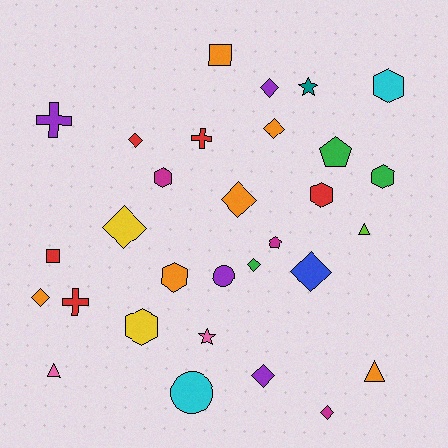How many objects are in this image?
There are 30 objects.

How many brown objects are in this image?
There are no brown objects.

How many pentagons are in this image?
There are 2 pentagons.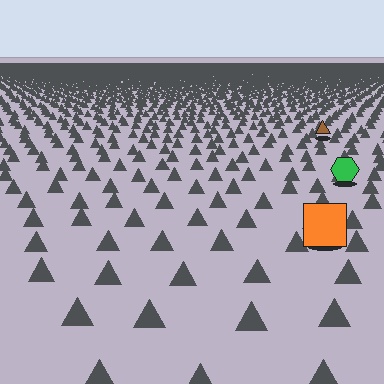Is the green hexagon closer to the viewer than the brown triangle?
Yes. The green hexagon is closer — you can tell from the texture gradient: the ground texture is coarser near it.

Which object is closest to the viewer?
The orange square is closest. The texture marks near it are larger and more spread out.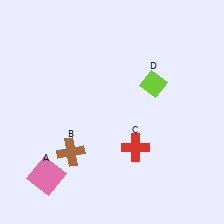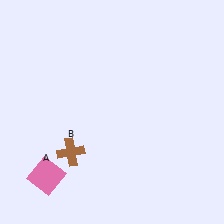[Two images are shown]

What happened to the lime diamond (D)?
The lime diamond (D) was removed in Image 2. It was in the top-right area of Image 1.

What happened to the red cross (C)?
The red cross (C) was removed in Image 2. It was in the bottom-right area of Image 1.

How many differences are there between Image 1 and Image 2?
There are 2 differences between the two images.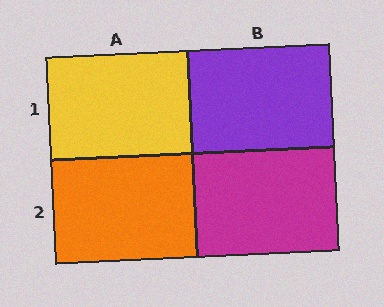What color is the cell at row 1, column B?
Purple.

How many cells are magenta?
1 cell is magenta.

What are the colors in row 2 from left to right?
Orange, magenta.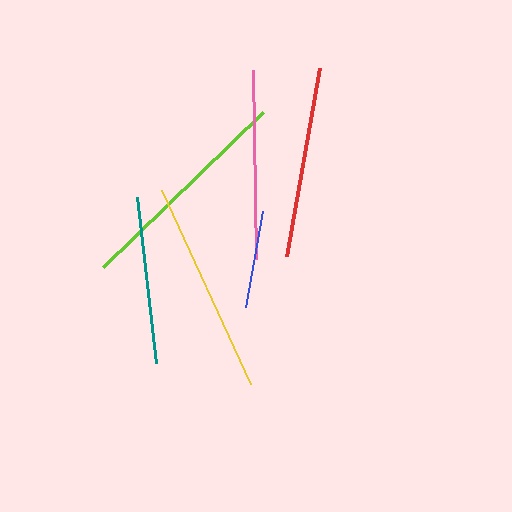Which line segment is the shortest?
The blue line is the shortest at approximately 97 pixels.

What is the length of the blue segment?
The blue segment is approximately 97 pixels long.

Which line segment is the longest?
The lime line is the longest at approximately 223 pixels.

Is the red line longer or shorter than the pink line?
The red line is longer than the pink line.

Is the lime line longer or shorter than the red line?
The lime line is longer than the red line.